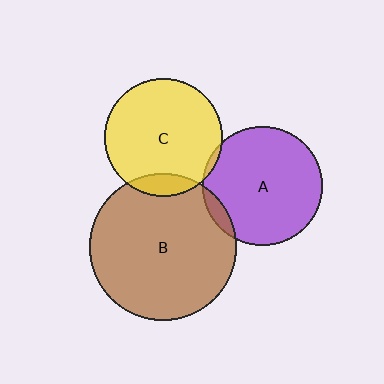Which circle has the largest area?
Circle B (brown).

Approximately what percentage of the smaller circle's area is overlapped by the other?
Approximately 10%.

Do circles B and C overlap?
Yes.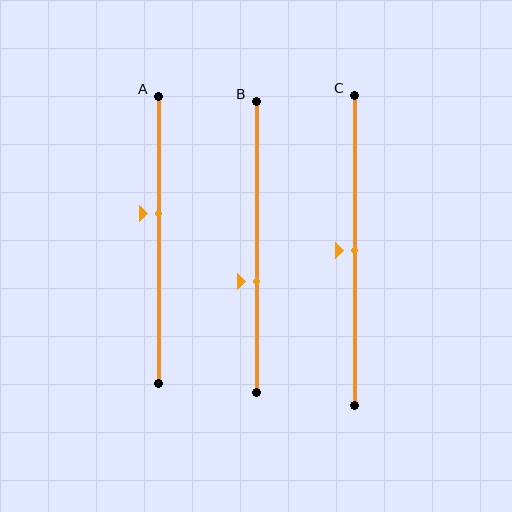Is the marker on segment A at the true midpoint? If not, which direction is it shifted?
No, the marker on segment A is shifted upward by about 9% of the segment length.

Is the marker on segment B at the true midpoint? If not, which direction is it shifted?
No, the marker on segment B is shifted downward by about 12% of the segment length.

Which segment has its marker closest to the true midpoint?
Segment C has its marker closest to the true midpoint.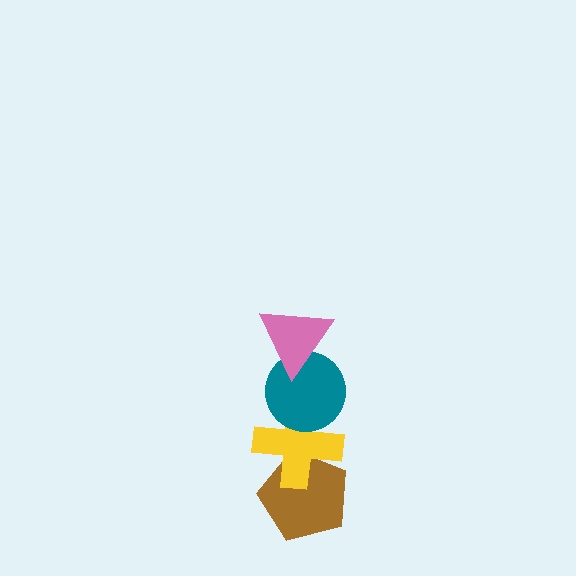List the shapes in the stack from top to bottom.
From top to bottom: the pink triangle, the teal circle, the yellow cross, the brown pentagon.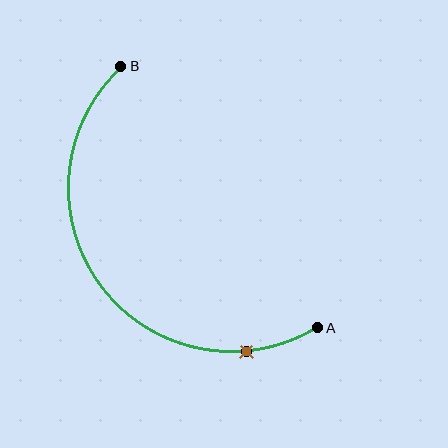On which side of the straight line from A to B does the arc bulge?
The arc bulges below and to the left of the straight line connecting A and B.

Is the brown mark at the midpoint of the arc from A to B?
No. The brown mark lies on the arc but is closer to endpoint A. The arc midpoint would be at the point on the curve equidistant along the arc from both A and B.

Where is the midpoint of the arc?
The arc midpoint is the point on the curve farthest from the straight line joining A and B. It sits below and to the left of that line.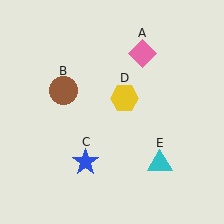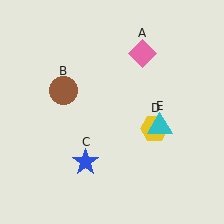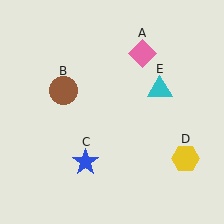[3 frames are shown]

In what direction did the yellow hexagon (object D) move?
The yellow hexagon (object D) moved down and to the right.